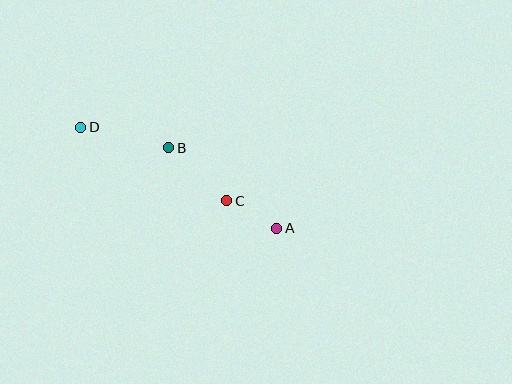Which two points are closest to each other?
Points A and C are closest to each other.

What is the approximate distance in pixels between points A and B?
The distance between A and B is approximately 135 pixels.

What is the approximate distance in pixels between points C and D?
The distance between C and D is approximately 163 pixels.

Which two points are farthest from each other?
Points A and D are farthest from each other.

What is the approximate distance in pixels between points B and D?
The distance between B and D is approximately 90 pixels.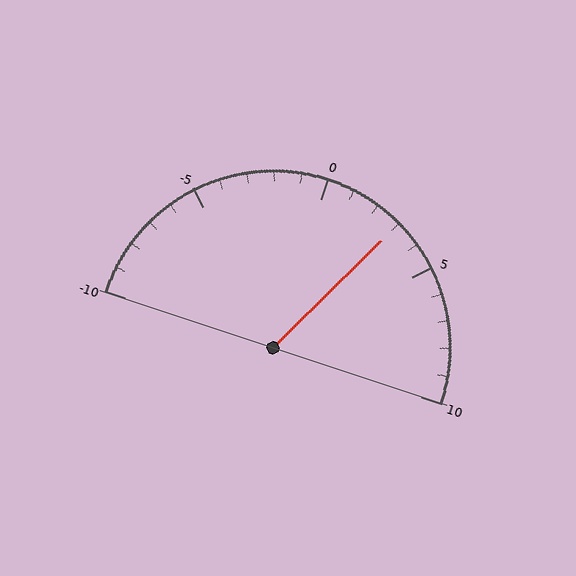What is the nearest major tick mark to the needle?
The nearest major tick mark is 5.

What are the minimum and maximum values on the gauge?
The gauge ranges from -10 to 10.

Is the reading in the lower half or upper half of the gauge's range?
The reading is in the upper half of the range (-10 to 10).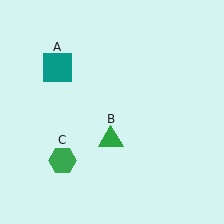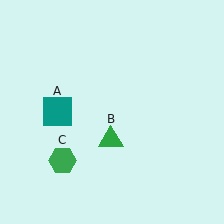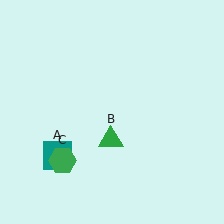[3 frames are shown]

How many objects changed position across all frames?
1 object changed position: teal square (object A).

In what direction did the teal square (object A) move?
The teal square (object A) moved down.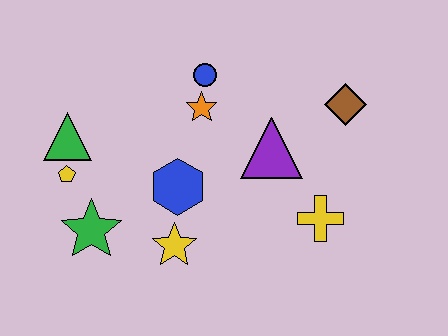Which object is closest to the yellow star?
The blue hexagon is closest to the yellow star.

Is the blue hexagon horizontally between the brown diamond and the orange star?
No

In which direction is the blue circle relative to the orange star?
The blue circle is above the orange star.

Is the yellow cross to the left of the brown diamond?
Yes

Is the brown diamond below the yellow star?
No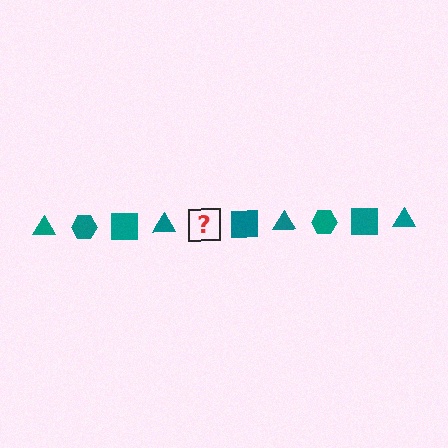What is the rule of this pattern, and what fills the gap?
The rule is that the pattern cycles through triangle, hexagon, square shapes in teal. The gap should be filled with a teal hexagon.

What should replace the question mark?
The question mark should be replaced with a teal hexagon.